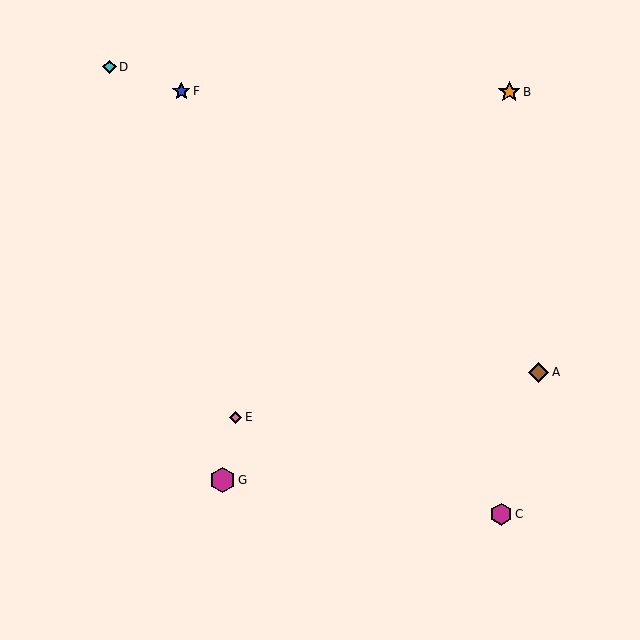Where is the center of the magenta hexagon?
The center of the magenta hexagon is at (501, 514).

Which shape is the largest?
The magenta hexagon (labeled G) is the largest.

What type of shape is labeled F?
Shape F is a blue star.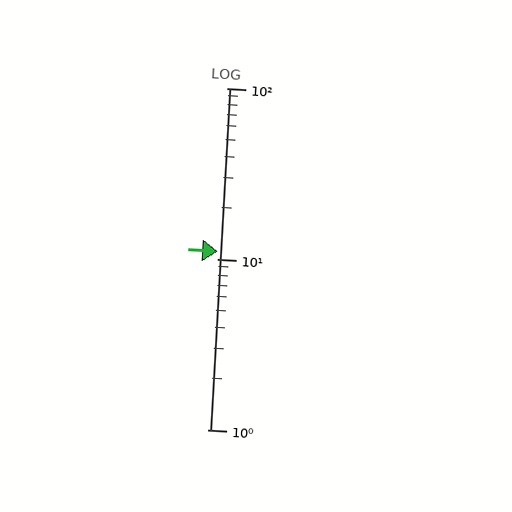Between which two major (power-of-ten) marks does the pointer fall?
The pointer is between 10 and 100.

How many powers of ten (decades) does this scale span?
The scale spans 2 decades, from 1 to 100.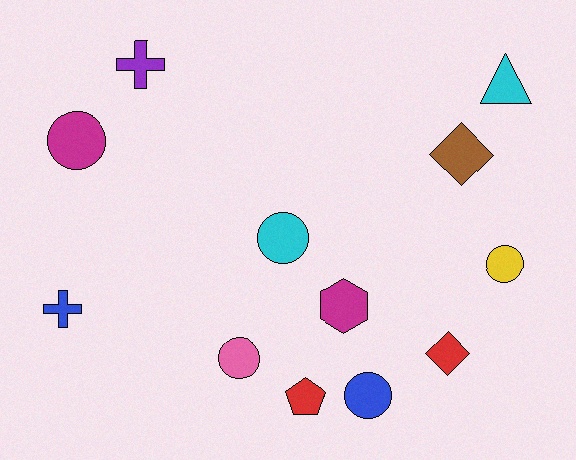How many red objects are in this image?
There are 2 red objects.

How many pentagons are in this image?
There is 1 pentagon.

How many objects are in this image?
There are 12 objects.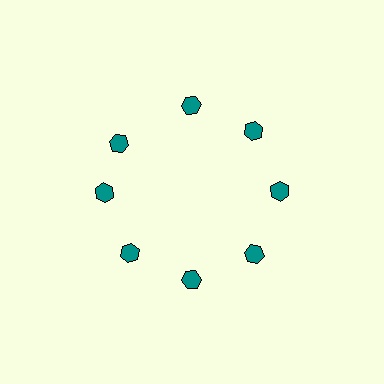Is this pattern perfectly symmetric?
No. The 8 teal hexagons are arranged in a ring, but one element near the 10 o'clock position is rotated out of alignment along the ring, breaking the 8-fold rotational symmetry.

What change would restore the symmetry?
The symmetry would be restored by rotating it back into even spacing with its neighbors so that all 8 hexagons sit at equal angles and equal distance from the center.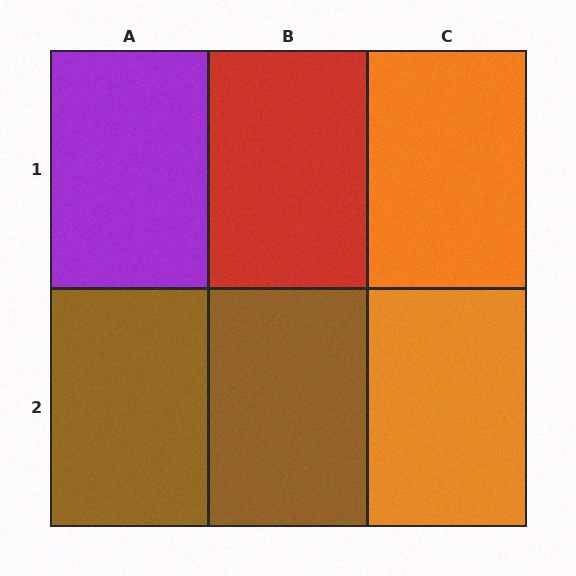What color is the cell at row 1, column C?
Orange.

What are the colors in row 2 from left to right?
Brown, brown, orange.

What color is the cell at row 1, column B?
Red.